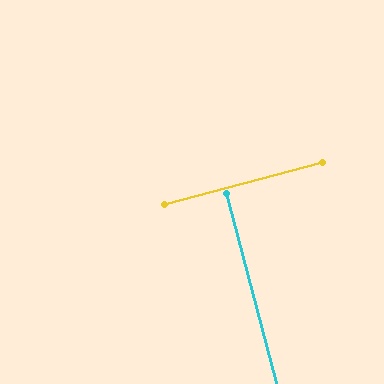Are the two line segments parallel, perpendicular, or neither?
Perpendicular — they meet at approximately 90°.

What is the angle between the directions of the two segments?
Approximately 90 degrees.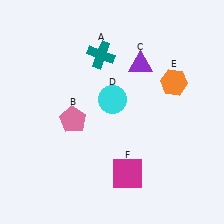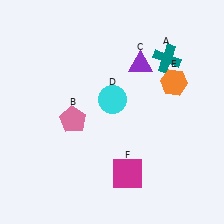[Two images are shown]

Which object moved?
The teal cross (A) moved right.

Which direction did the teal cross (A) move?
The teal cross (A) moved right.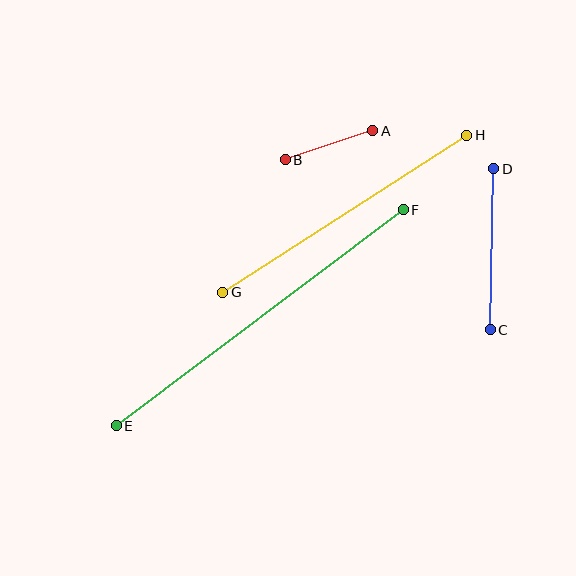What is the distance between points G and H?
The distance is approximately 290 pixels.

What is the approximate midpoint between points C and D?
The midpoint is at approximately (492, 249) pixels.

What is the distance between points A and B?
The distance is approximately 92 pixels.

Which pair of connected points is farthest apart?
Points E and F are farthest apart.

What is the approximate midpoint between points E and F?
The midpoint is at approximately (260, 318) pixels.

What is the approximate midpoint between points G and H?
The midpoint is at approximately (345, 214) pixels.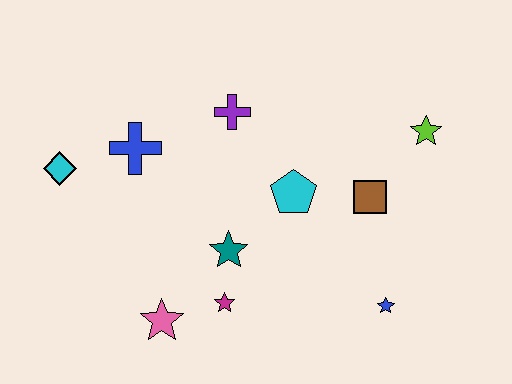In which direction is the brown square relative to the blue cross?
The brown square is to the right of the blue cross.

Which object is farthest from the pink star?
The lime star is farthest from the pink star.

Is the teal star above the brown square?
No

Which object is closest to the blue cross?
The cyan diamond is closest to the blue cross.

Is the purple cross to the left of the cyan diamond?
No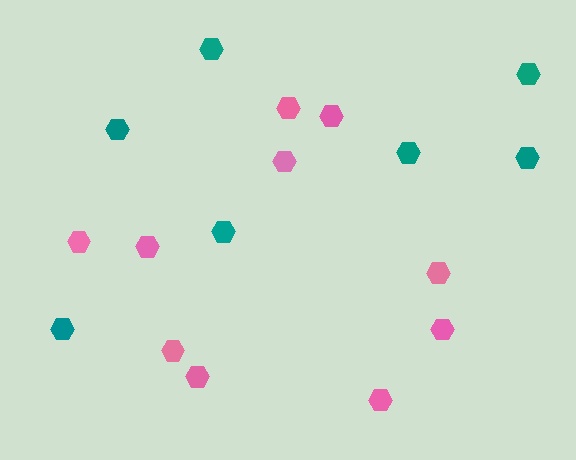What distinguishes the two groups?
There are 2 groups: one group of pink hexagons (10) and one group of teal hexagons (7).